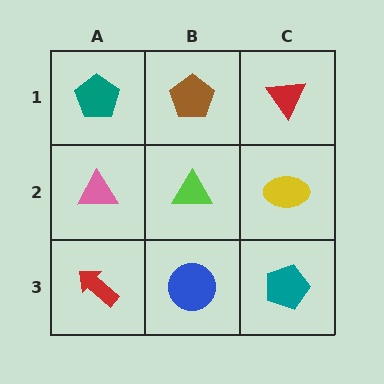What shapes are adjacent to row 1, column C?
A yellow ellipse (row 2, column C), a brown pentagon (row 1, column B).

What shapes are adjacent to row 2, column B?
A brown pentagon (row 1, column B), a blue circle (row 3, column B), a pink triangle (row 2, column A), a yellow ellipse (row 2, column C).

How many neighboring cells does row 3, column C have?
2.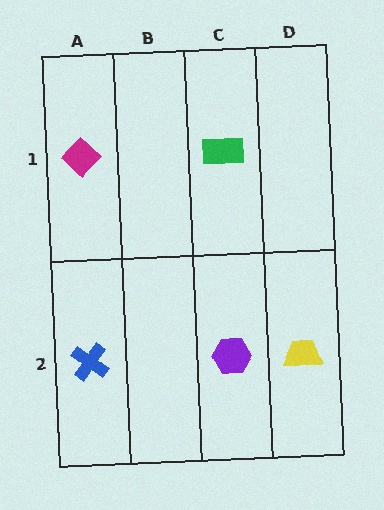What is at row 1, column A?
A magenta diamond.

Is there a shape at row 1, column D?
No, that cell is empty.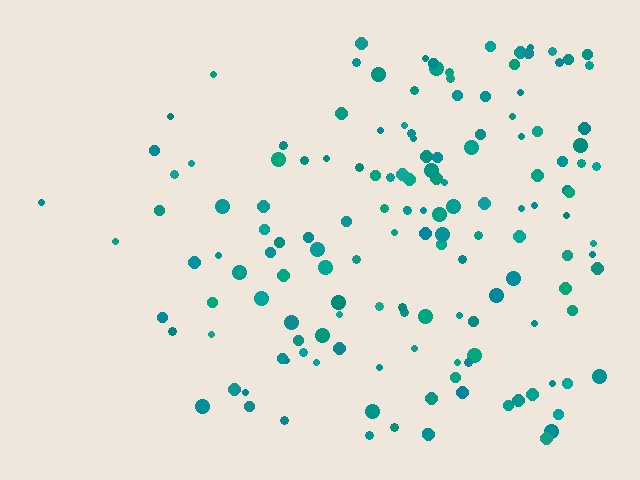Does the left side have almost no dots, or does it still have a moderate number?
Still a moderate number, just noticeably fewer than the right.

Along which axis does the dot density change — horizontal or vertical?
Horizontal.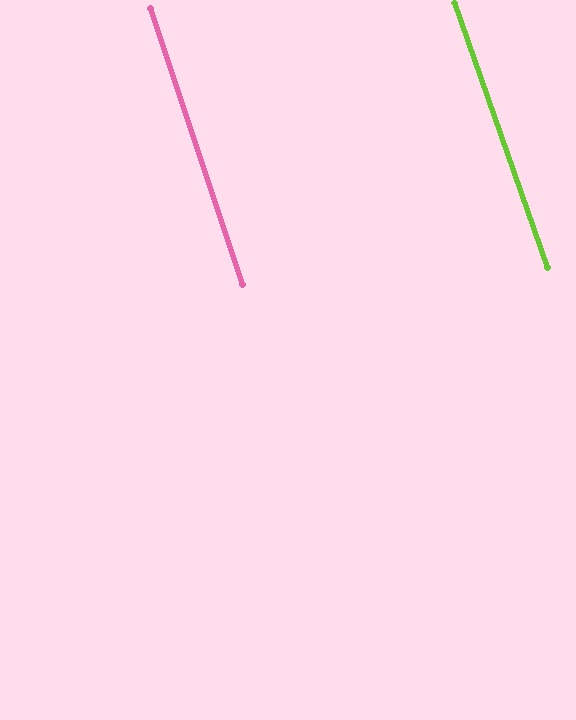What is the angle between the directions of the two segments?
Approximately 1 degree.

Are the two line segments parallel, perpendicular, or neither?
Parallel — their directions differ by only 0.8°.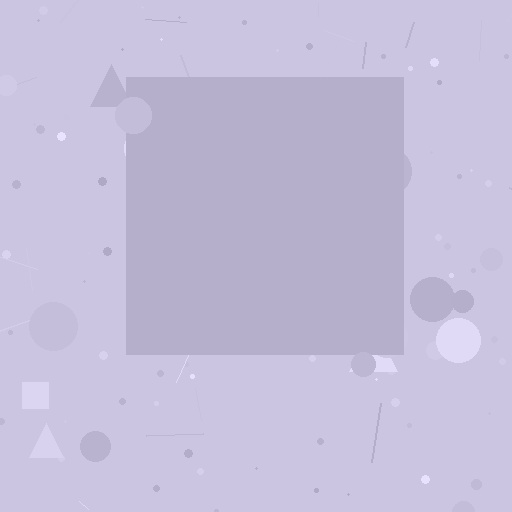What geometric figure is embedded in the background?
A square is embedded in the background.